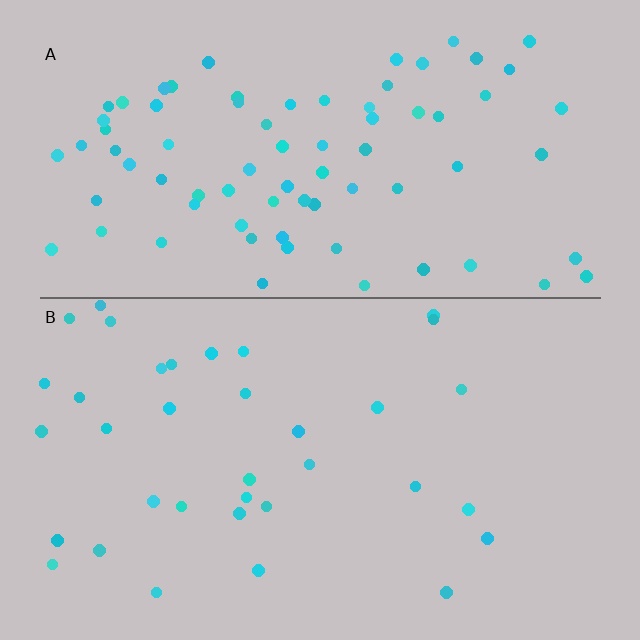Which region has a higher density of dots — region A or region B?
A (the top).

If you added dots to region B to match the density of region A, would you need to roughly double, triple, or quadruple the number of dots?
Approximately double.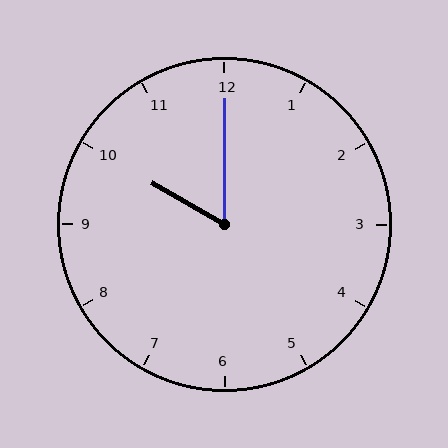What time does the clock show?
10:00.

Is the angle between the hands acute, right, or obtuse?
It is acute.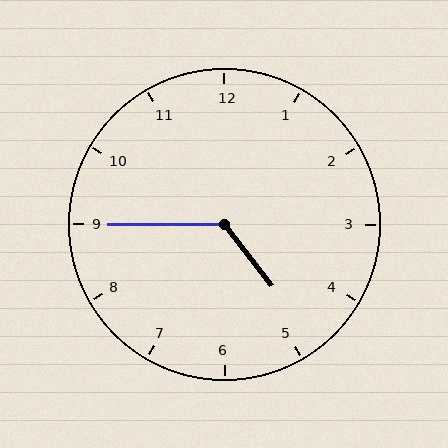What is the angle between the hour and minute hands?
Approximately 128 degrees.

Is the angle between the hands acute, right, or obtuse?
It is obtuse.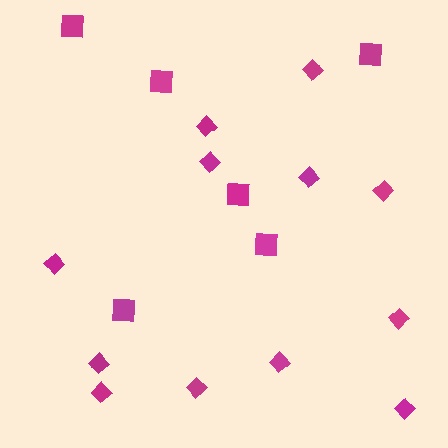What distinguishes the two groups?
There are 2 groups: one group of diamonds (12) and one group of squares (6).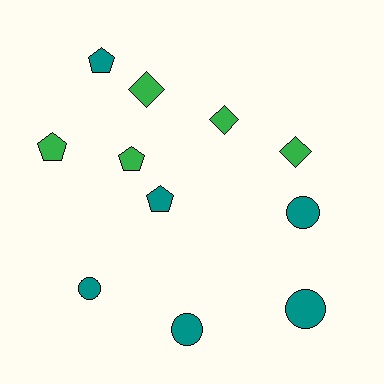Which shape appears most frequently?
Pentagon, with 4 objects.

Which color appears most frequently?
Teal, with 6 objects.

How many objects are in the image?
There are 11 objects.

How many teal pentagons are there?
There are 2 teal pentagons.